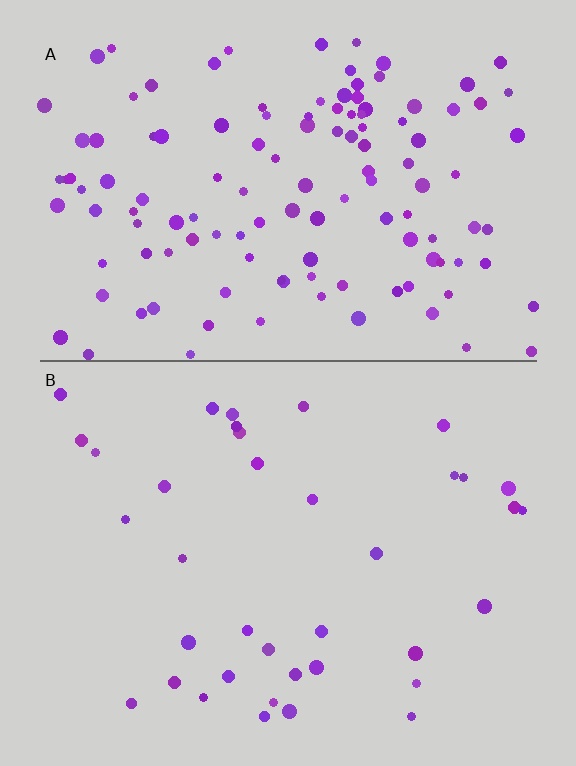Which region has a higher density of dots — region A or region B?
A (the top).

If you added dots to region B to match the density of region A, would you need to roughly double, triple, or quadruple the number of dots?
Approximately triple.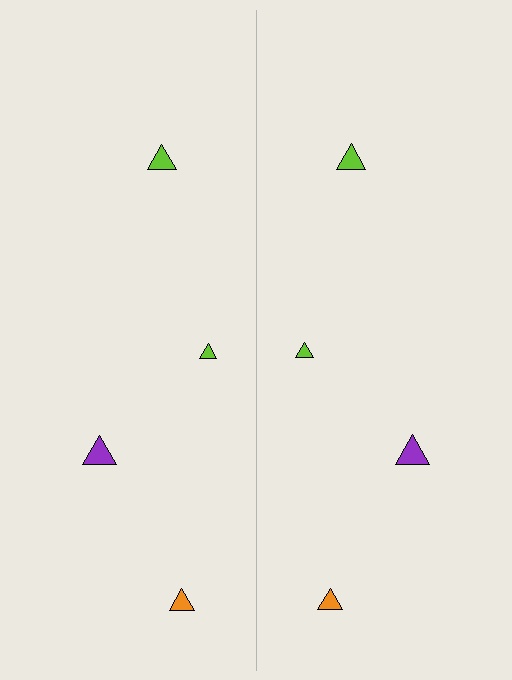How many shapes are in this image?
There are 8 shapes in this image.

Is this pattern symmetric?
Yes, this pattern has bilateral (reflection) symmetry.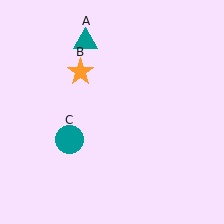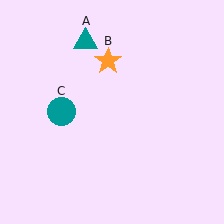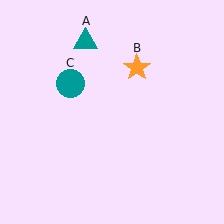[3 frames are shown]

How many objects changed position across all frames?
2 objects changed position: orange star (object B), teal circle (object C).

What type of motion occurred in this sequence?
The orange star (object B), teal circle (object C) rotated clockwise around the center of the scene.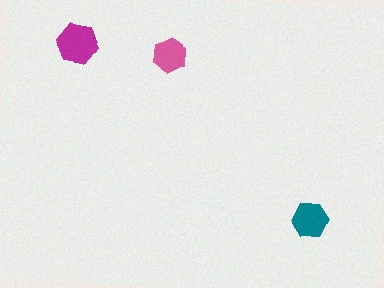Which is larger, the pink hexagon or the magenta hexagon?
The magenta one.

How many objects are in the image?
There are 3 objects in the image.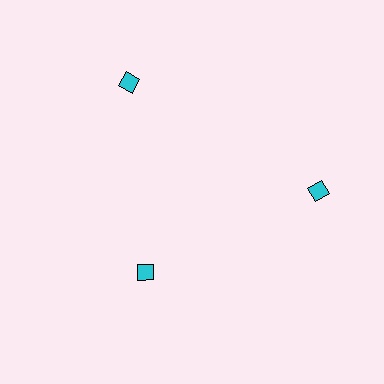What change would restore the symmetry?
The symmetry would be restored by moving it outward, back onto the ring so that all 3 diamonds sit at equal angles and equal distance from the center.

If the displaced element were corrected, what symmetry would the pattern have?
It would have 3-fold rotational symmetry — the pattern would map onto itself every 120 degrees.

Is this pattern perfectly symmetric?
No. The 3 cyan diamonds are arranged in a ring, but one element near the 7 o'clock position is pulled inward toward the center, breaking the 3-fold rotational symmetry.